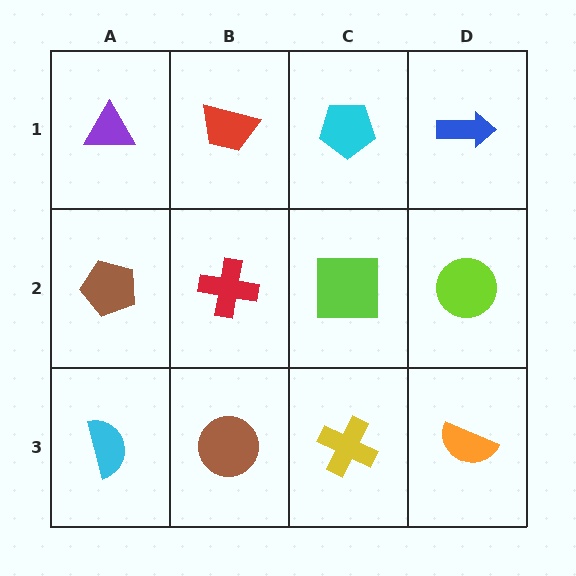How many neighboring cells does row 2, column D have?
3.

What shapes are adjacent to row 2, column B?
A red trapezoid (row 1, column B), a brown circle (row 3, column B), a brown pentagon (row 2, column A), a lime square (row 2, column C).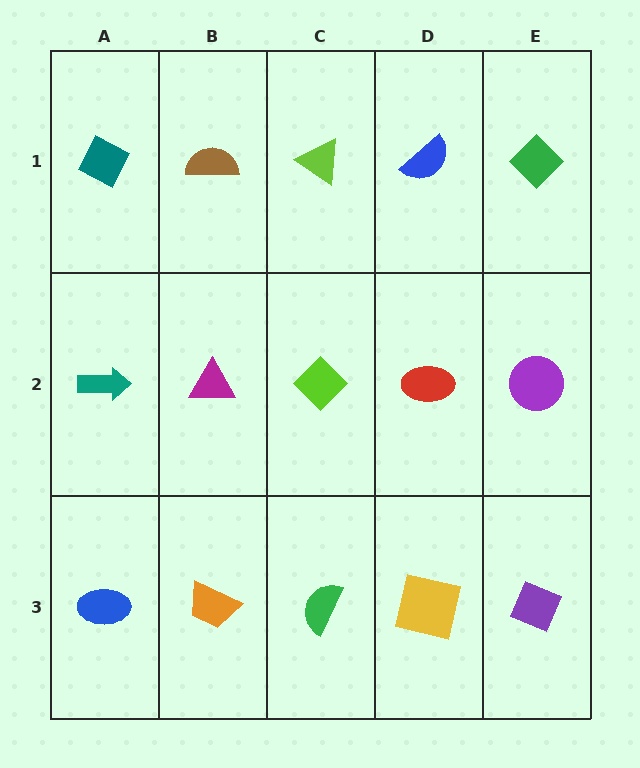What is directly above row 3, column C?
A lime diamond.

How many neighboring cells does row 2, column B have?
4.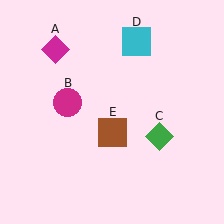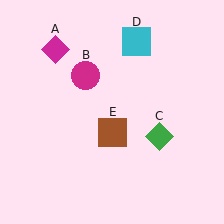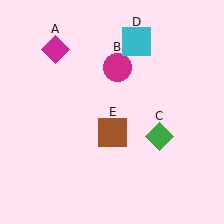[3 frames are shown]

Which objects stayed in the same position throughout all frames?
Magenta diamond (object A) and green diamond (object C) and cyan square (object D) and brown square (object E) remained stationary.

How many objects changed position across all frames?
1 object changed position: magenta circle (object B).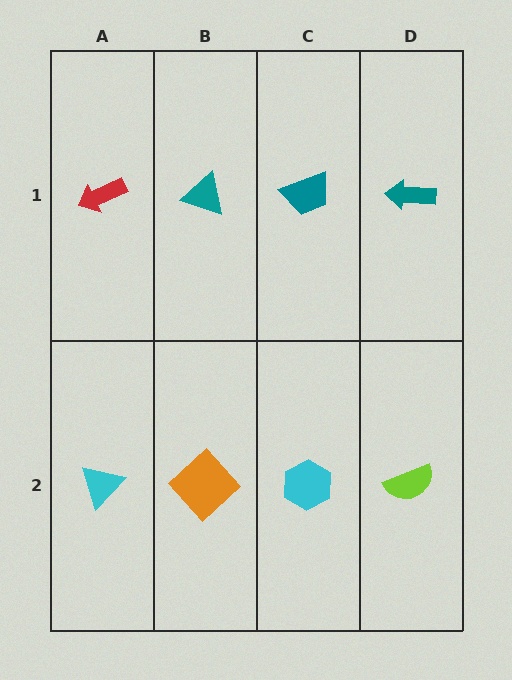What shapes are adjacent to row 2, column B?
A teal triangle (row 1, column B), a cyan triangle (row 2, column A), a cyan hexagon (row 2, column C).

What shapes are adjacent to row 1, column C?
A cyan hexagon (row 2, column C), a teal triangle (row 1, column B), a teal arrow (row 1, column D).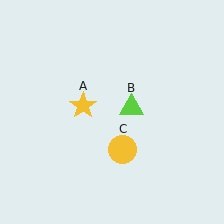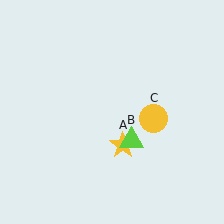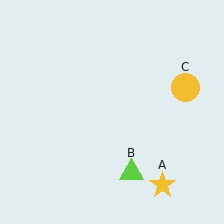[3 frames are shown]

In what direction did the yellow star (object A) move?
The yellow star (object A) moved down and to the right.